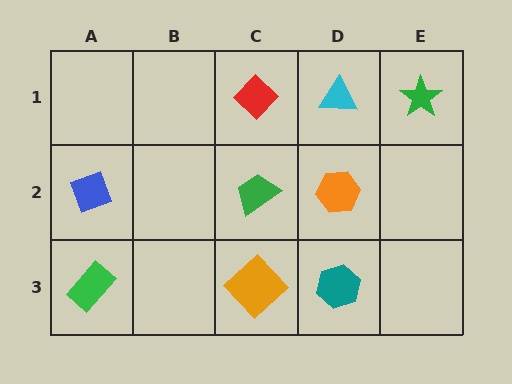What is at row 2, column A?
A blue diamond.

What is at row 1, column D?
A cyan triangle.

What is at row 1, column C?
A red diamond.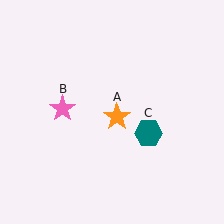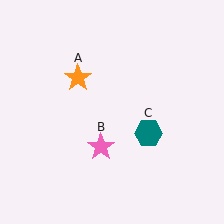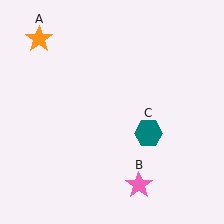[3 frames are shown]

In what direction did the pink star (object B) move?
The pink star (object B) moved down and to the right.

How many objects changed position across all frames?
2 objects changed position: orange star (object A), pink star (object B).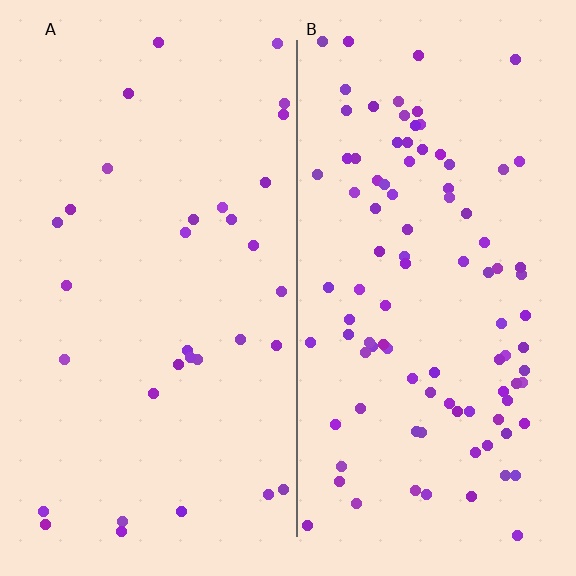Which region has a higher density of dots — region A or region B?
B (the right).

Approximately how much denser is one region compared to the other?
Approximately 3.0× — region B over region A.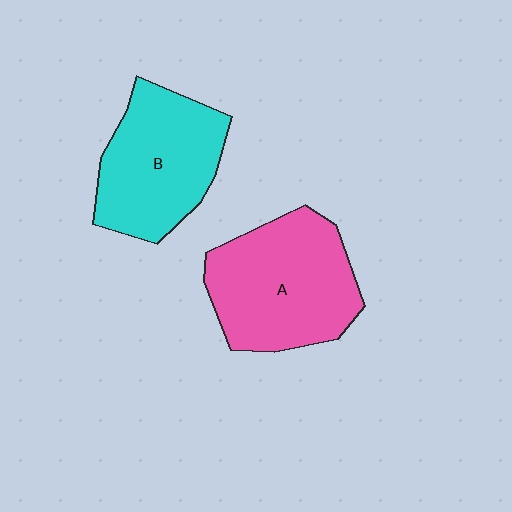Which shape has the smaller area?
Shape B (cyan).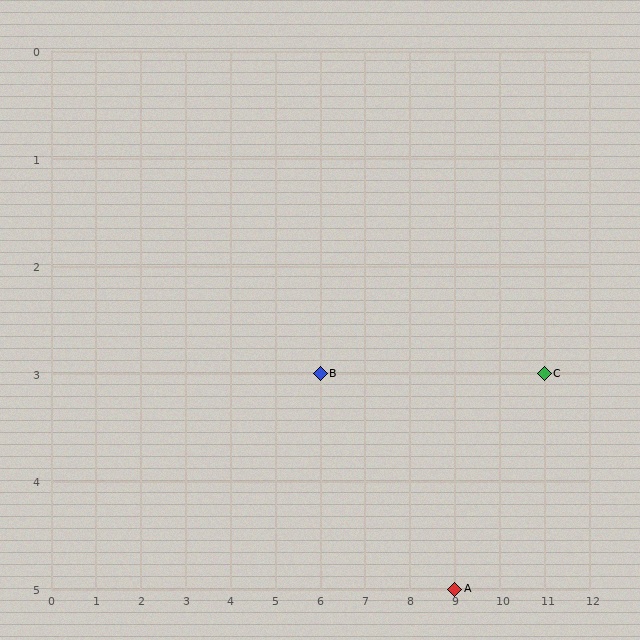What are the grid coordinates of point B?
Point B is at grid coordinates (6, 3).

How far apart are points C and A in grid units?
Points C and A are 2 columns and 2 rows apart (about 2.8 grid units diagonally).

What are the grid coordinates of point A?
Point A is at grid coordinates (9, 5).